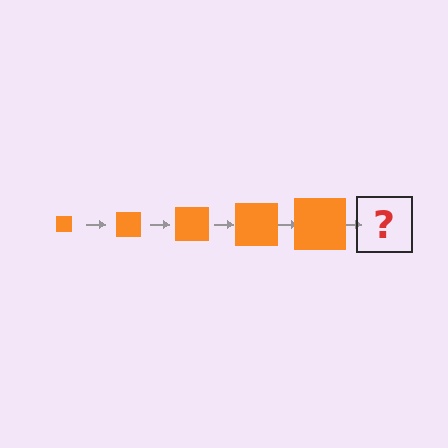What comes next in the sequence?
The next element should be an orange square, larger than the previous one.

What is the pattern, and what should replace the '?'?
The pattern is that the square gets progressively larger each step. The '?' should be an orange square, larger than the previous one.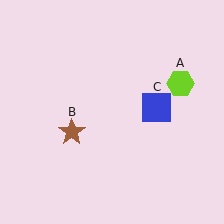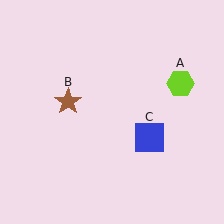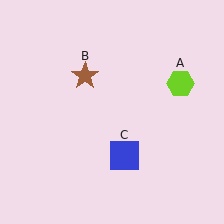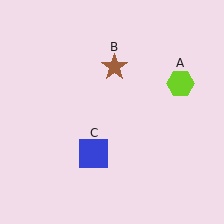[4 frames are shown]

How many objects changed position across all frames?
2 objects changed position: brown star (object B), blue square (object C).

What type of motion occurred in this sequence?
The brown star (object B), blue square (object C) rotated clockwise around the center of the scene.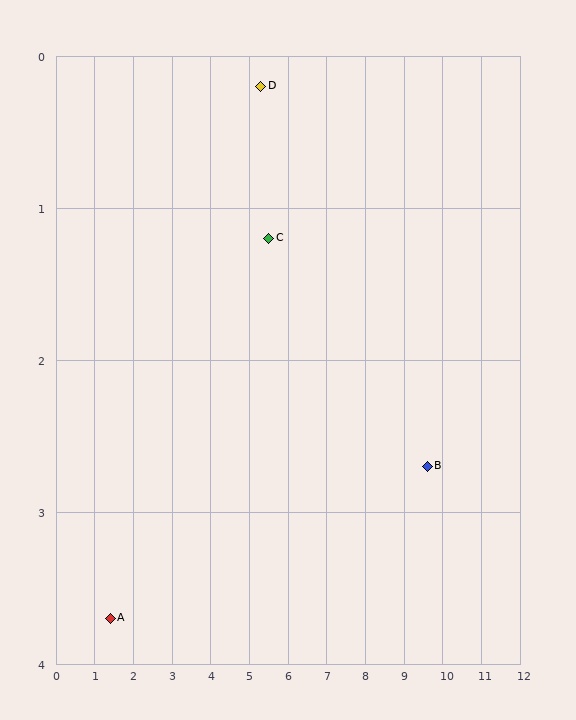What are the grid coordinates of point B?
Point B is at approximately (9.6, 2.7).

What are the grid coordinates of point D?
Point D is at approximately (5.3, 0.2).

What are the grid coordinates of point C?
Point C is at approximately (5.5, 1.2).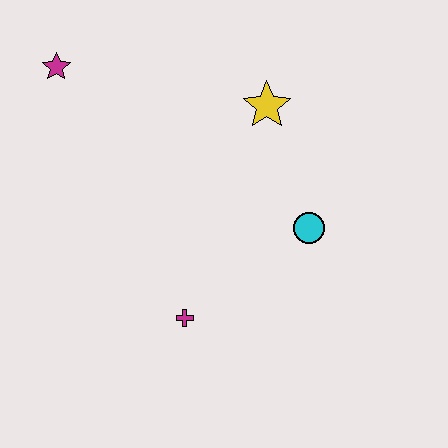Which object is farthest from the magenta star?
The cyan circle is farthest from the magenta star.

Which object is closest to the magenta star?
The yellow star is closest to the magenta star.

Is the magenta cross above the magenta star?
No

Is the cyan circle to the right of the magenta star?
Yes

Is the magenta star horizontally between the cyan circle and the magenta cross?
No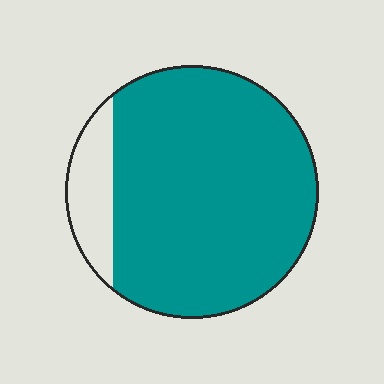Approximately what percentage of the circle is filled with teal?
Approximately 85%.